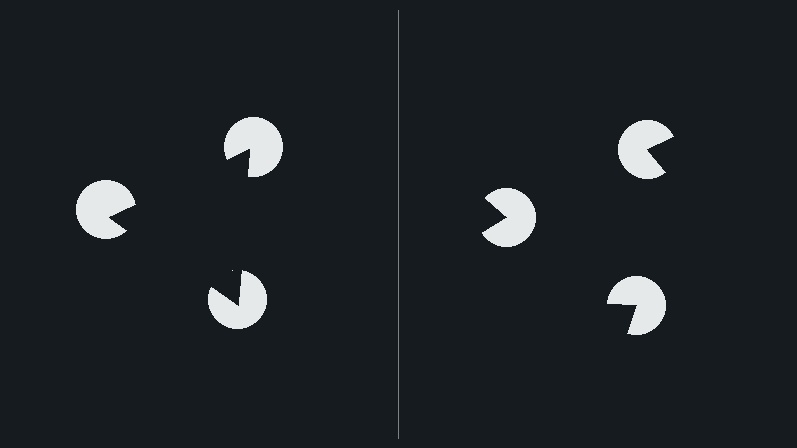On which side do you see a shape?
An illusory triangle appears on the left side. On the right side the wedge cuts are rotated, so no coherent shape forms.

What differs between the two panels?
The pac-man discs are positioned identically on both sides; only the wedge orientations differ. On the left they align to a triangle; on the right they are misaligned.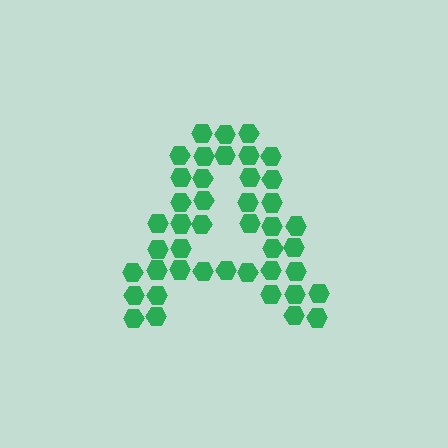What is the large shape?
The large shape is the letter A.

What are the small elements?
The small elements are hexagons.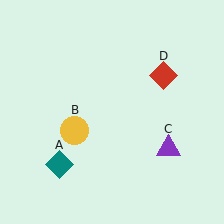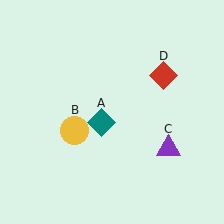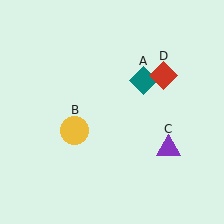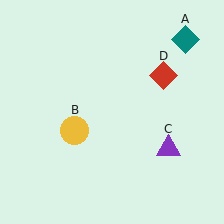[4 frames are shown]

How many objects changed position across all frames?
1 object changed position: teal diamond (object A).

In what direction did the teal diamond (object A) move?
The teal diamond (object A) moved up and to the right.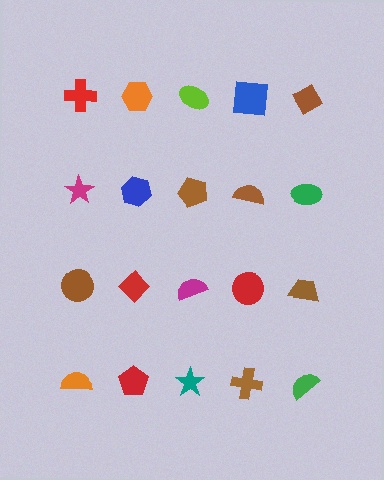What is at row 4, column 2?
A red pentagon.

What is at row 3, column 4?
A red circle.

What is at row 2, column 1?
A magenta star.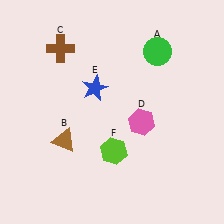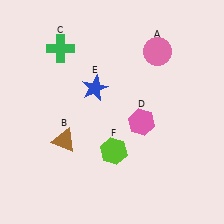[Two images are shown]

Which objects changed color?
A changed from green to pink. C changed from brown to green.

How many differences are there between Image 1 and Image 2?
There are 2 differences between the two images.